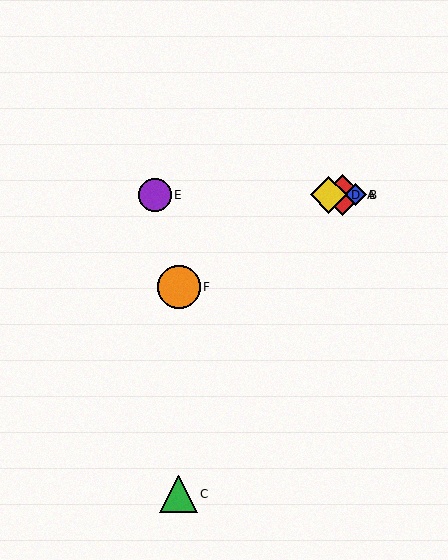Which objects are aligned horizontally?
Objects A, B, D, E are aligned horizontally.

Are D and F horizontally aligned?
No, D is at y≈195 and F is at y≈287.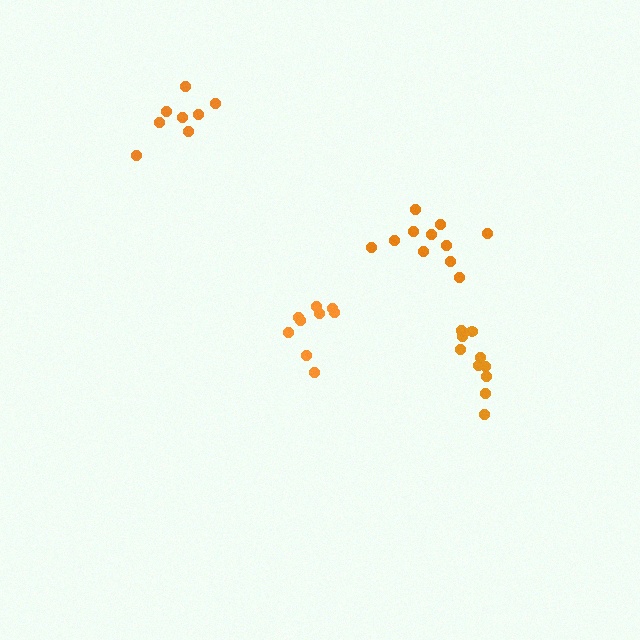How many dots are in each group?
Group 1: 9 dots, Group 2: 8 dots, Group 3: 10 dots, Group 4: 11 dots (38 total).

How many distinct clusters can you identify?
There are 4 distinct clusters.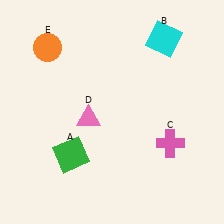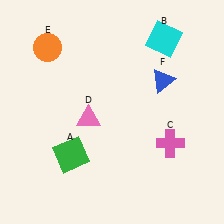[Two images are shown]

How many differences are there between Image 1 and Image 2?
There is 1 difference between the two images.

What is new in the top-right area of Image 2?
A blue triangle (F) was added in the top-right area of Image 2.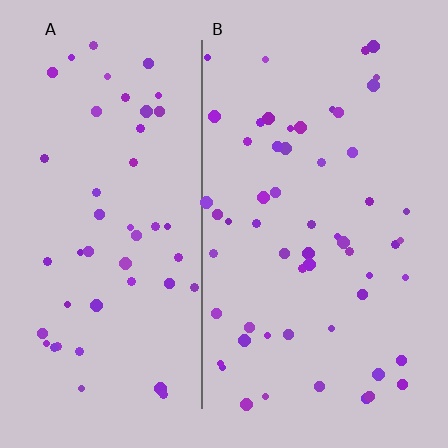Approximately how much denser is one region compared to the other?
Approximately 1.2× — region B over region A.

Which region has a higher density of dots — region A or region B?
B (the right).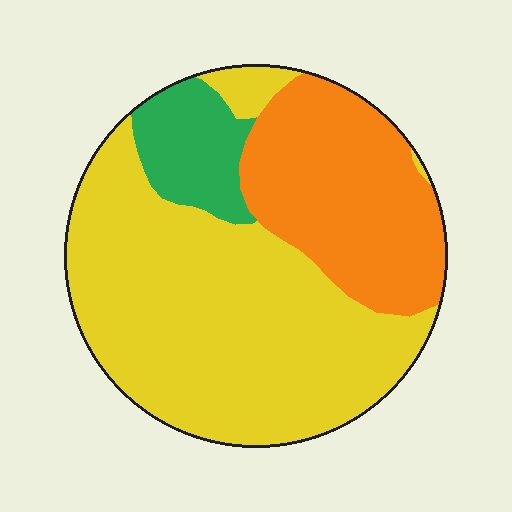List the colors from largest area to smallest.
From largest to smallest: yellow, orange, green.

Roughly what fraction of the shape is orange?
Orange covers around 30% of the shape.